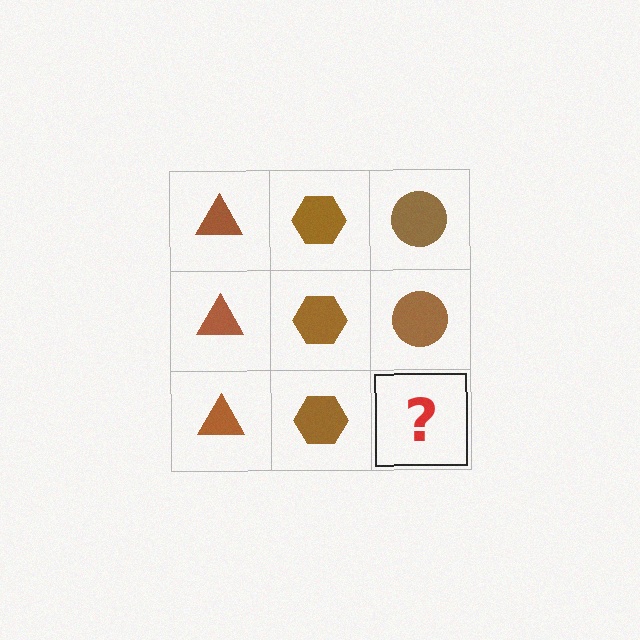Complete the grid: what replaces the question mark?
The question mark should be replaced with a brown circle.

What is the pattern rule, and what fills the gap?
The rule is that each column has a consistent shape. The gap should be filled with a brown circle.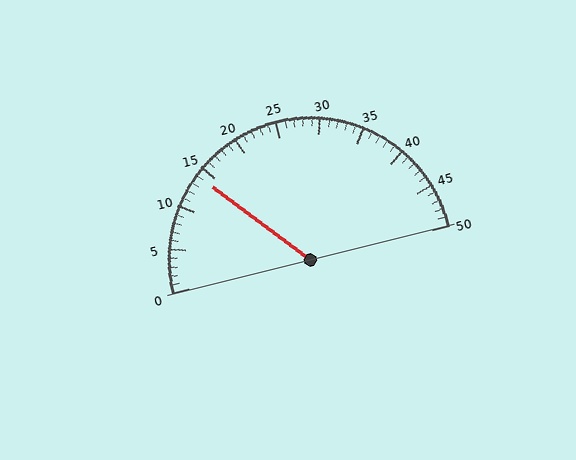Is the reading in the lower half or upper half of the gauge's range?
The reading is in the lower half of the range (0 to 50).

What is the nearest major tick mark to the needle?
The nearest major tick mark is 15.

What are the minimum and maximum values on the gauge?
The gauge ranges from 0 to 50.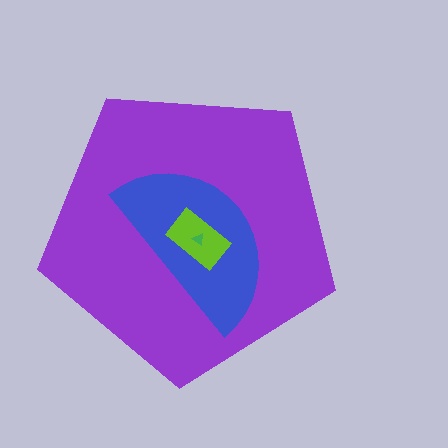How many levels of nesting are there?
4.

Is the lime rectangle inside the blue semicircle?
Yes.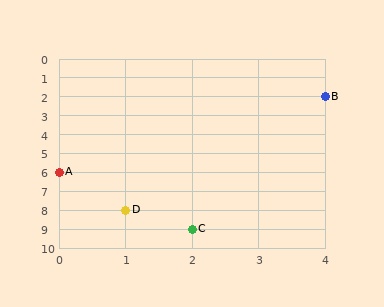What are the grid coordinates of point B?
Point B is at grid coordinates (4, 2).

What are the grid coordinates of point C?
Point C is at grid coordinates (2, 9).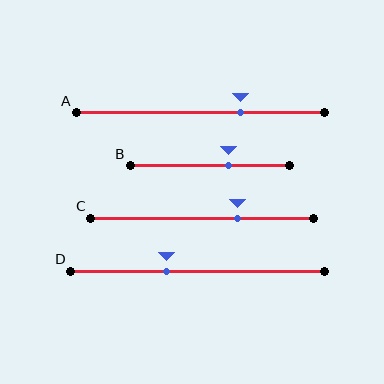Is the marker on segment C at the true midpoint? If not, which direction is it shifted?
No, the marker on segment C is shifted to the right by about 16% of the segment length.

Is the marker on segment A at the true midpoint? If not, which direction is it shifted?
No, the marker on segment A is shifted to the right by about 16% of the segment length.